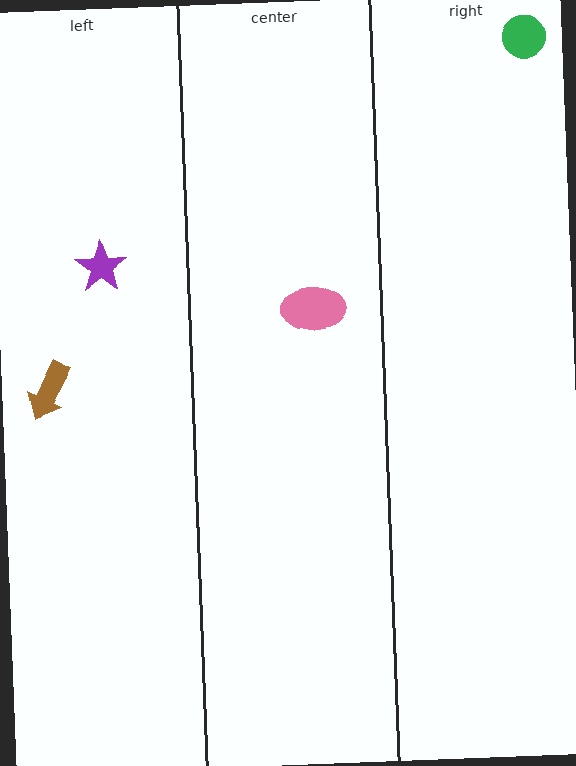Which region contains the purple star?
The left region.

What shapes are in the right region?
The green circle.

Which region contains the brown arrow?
The left region.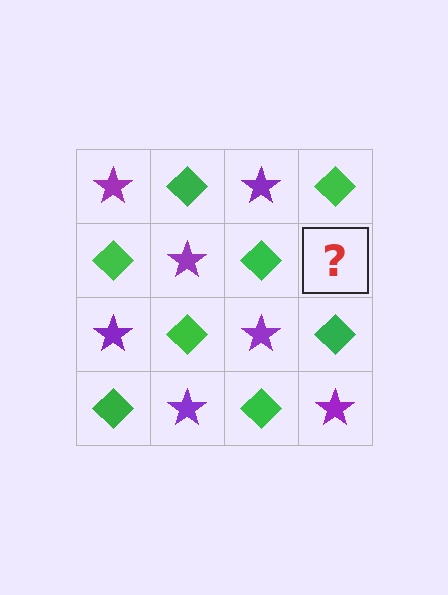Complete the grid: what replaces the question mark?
The question mark should be replaced with a purple star.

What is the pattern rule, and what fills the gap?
The rule is that it alternates purple star and green diamond in a checkerboard pattern. The gap should be filled with a purple star.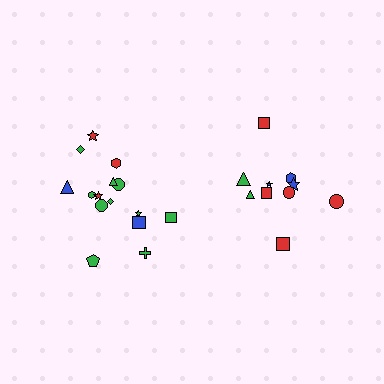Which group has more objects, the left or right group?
The left group.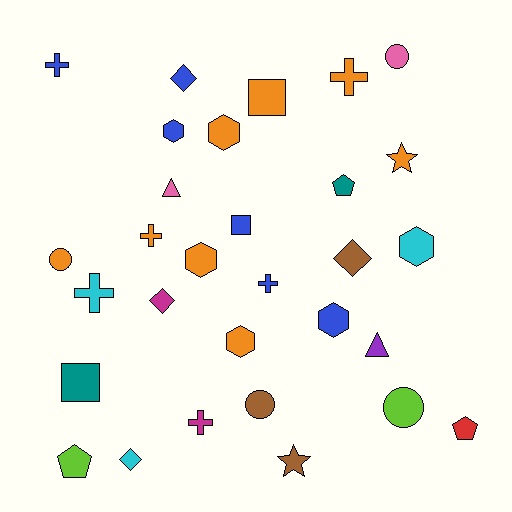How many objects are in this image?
There are 30 objects.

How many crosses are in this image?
There are 6 crosses.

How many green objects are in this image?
There are no green objects.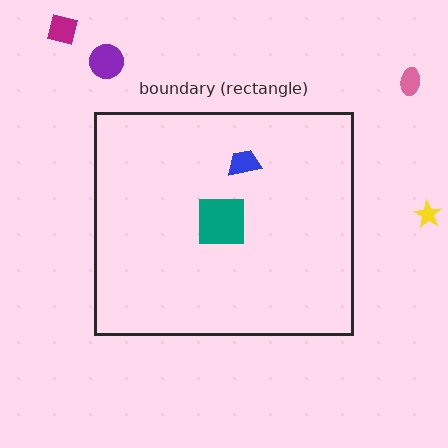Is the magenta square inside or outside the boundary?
Outside.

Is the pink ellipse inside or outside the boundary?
Outside.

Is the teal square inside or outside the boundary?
Inside.